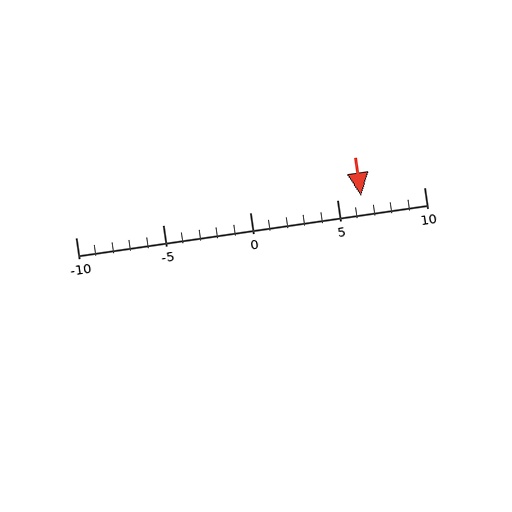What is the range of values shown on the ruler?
The ruler shows values from -10 to 10.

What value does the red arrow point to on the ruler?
The red arrow points to approximately 6.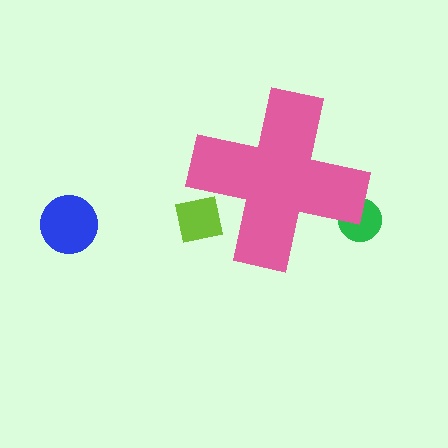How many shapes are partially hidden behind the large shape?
2 shapes are partially hidden.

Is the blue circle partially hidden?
No, the blue circle is fully visible.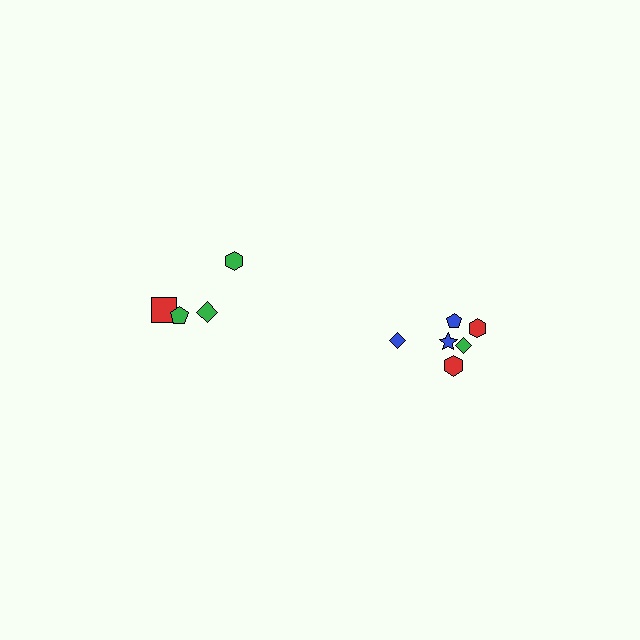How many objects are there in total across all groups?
There are 10 objects.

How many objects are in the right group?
There are 6 objects.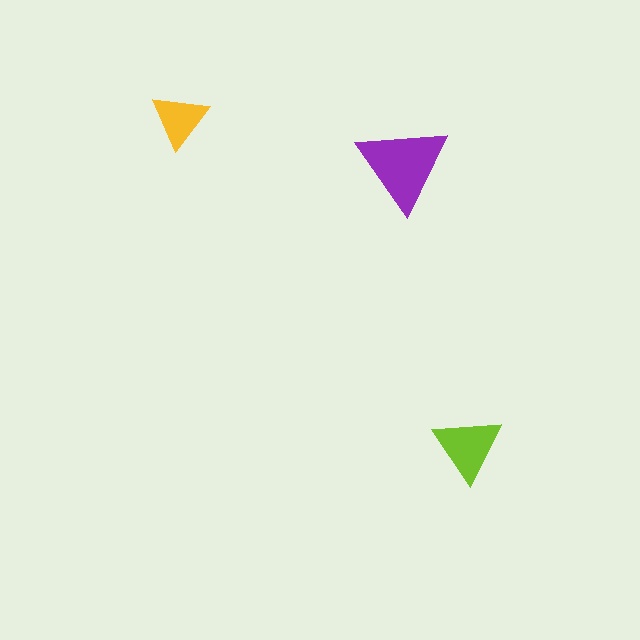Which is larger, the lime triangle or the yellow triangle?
The lime one.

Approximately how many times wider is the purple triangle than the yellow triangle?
About 1.5 times wider.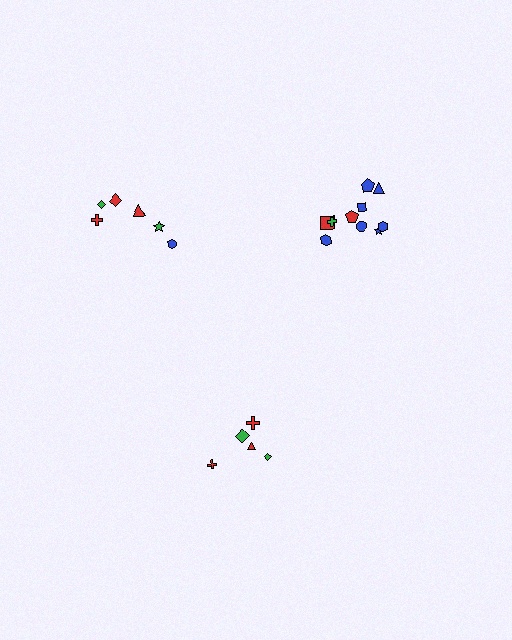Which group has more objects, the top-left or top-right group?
The top-right group.